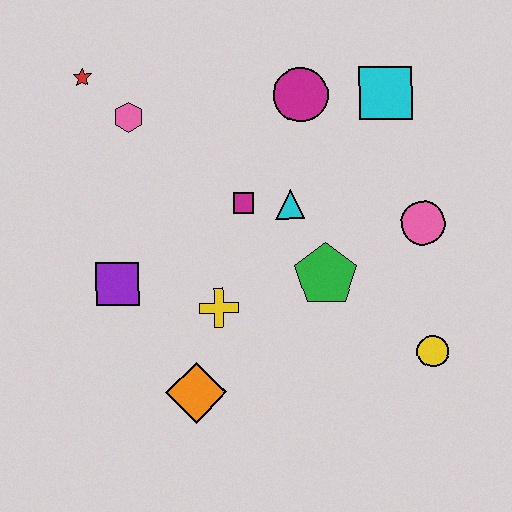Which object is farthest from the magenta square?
The yellow circle is farthest from the magenta square.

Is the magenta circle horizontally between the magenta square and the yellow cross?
No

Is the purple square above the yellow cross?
Yes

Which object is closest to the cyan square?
The magenta circle is closest to the cyan square.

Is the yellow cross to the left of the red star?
No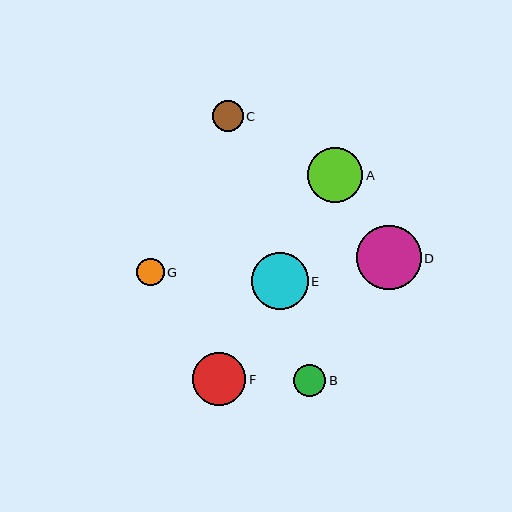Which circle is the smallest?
Circle G is the smallest with a size of approximately 27 pixels.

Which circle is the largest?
Circle D is the largest with a size of approximately 64 pixels.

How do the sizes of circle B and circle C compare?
Circle B and circle C are approximately the same size.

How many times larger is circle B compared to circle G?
Circle B is approximately 1.2 times the size of circle G.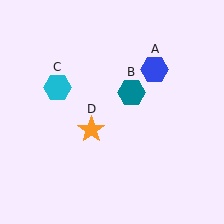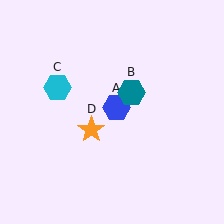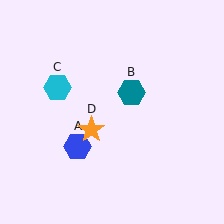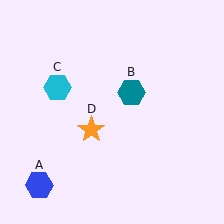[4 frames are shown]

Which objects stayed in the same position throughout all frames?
Teal hexagon (object B) and cyan hexagon (object C) and orange star (object D) remained stationary.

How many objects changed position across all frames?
1 object changed position: blue hexagon (object A).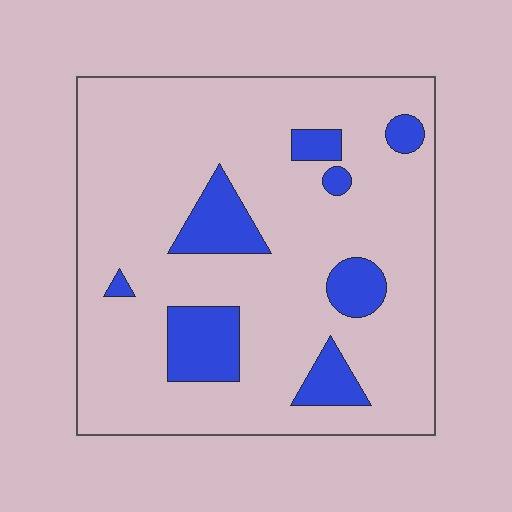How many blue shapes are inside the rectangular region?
8.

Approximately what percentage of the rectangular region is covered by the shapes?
Approximately 15%.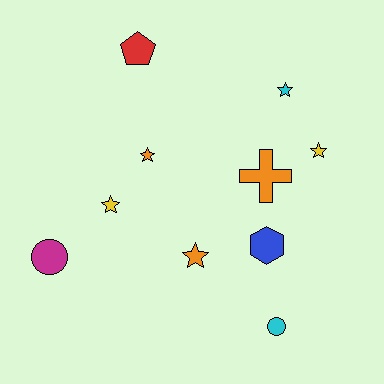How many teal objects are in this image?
There are no teal objects.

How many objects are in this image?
There are 10 objects.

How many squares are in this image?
There are no squares.